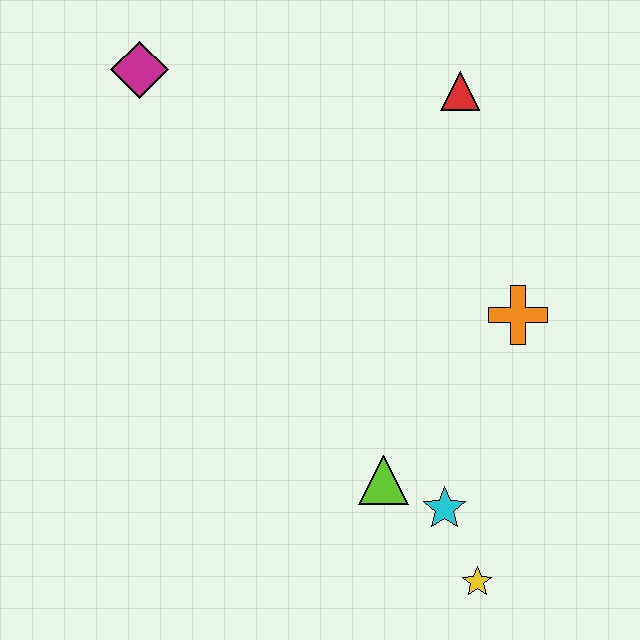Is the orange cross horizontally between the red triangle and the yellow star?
No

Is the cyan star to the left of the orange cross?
Yes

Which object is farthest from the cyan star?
The magenta diamond is farthest from the cyan star.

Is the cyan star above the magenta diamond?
No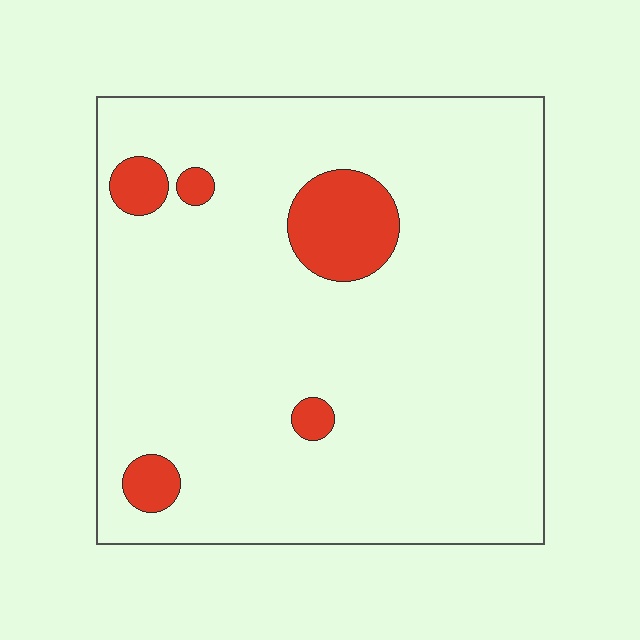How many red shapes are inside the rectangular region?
5.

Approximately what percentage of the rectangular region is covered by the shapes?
Approximately 10%.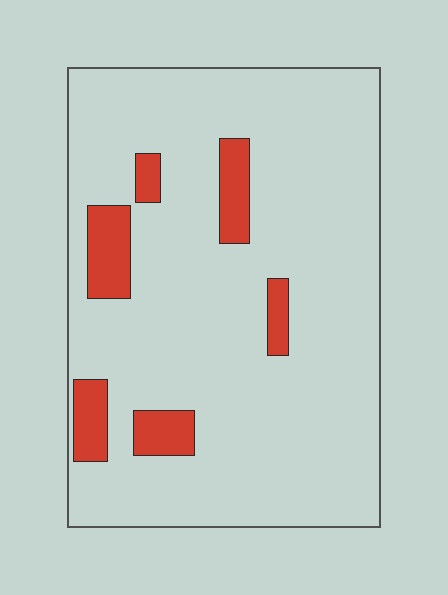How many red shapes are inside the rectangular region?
6.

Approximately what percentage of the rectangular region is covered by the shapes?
Approximately 10%.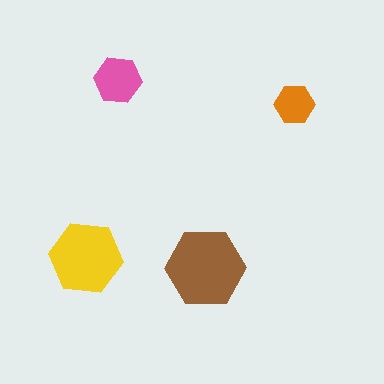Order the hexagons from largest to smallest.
the brown one, the yellow one, the pink one, the orange one.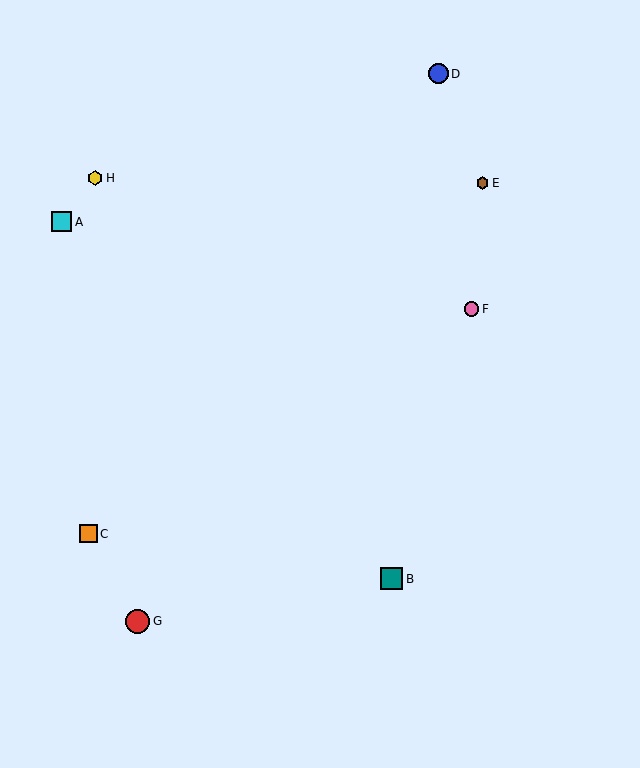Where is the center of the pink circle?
The center of the pink circle is at (472, 309).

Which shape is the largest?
The red circle (labeled G) is the largest.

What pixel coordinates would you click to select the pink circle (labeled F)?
Click at (472, 309) to select the pink circle F.